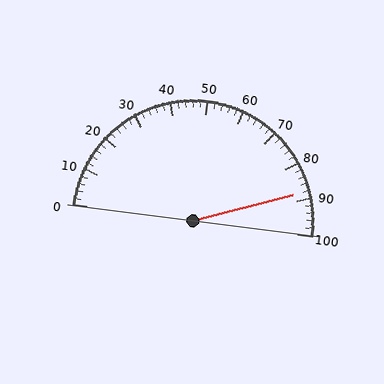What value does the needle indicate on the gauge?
The needle indicates approximately 88.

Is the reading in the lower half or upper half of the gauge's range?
The reading is in the upper half of the range (0 to 100).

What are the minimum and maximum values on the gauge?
The gauge ranges from 0 to 100.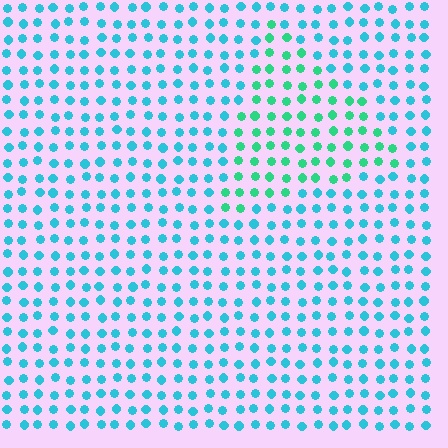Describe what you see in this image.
The image is filled with small cyan elements in a uniform arrangement. A triangle-shaped region is visible where the elements are tinted to a slightly different hue, forming a subtle color boundary.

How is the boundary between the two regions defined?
The boundary is defined purely by a slight shift in hue (about 37 degrees). Spacing, size, and orientation are identical on both sides.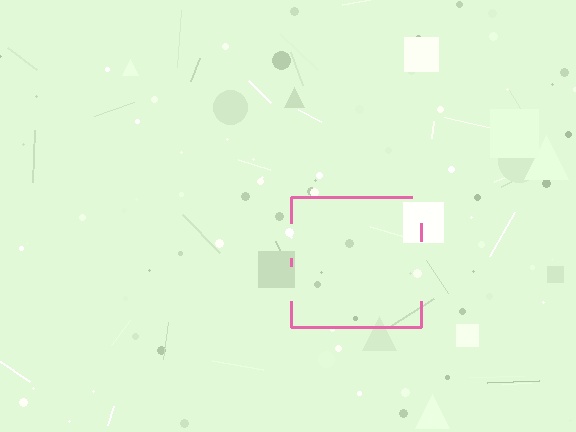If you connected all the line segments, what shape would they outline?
They would outline a square.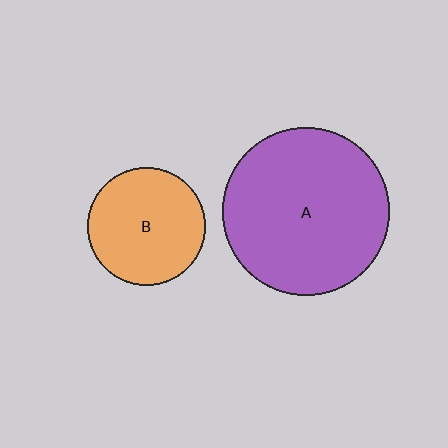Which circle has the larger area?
Circle A (purple).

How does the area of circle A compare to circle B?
Approximately 2.0 times.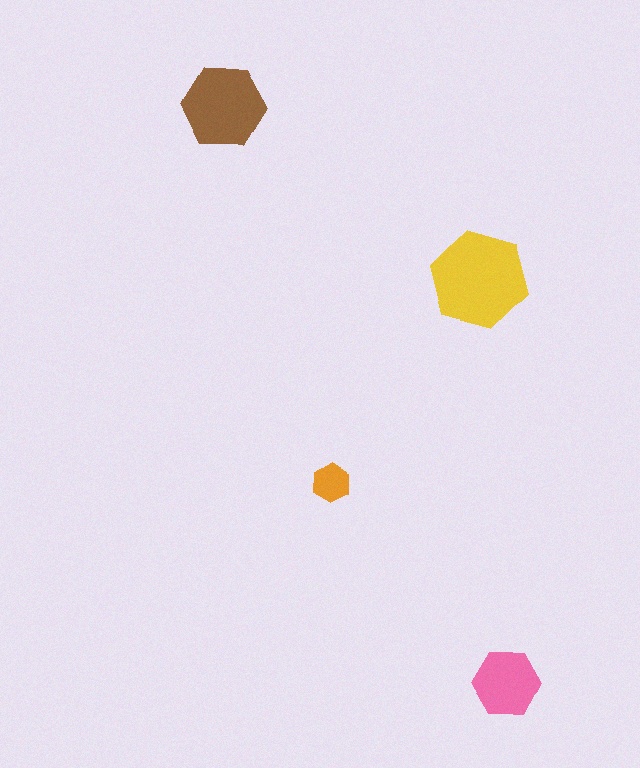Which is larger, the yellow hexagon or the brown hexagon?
The yellow one.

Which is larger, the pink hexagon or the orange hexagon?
The pink one.